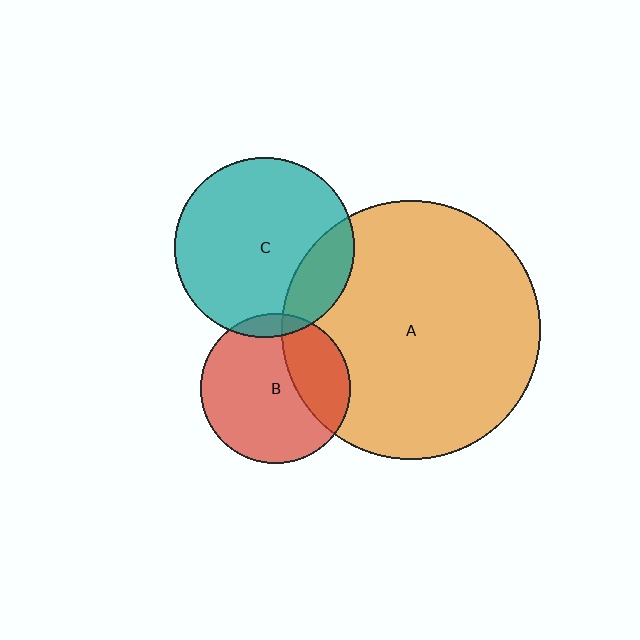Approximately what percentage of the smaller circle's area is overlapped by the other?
Approximately 20%.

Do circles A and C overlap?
Yes.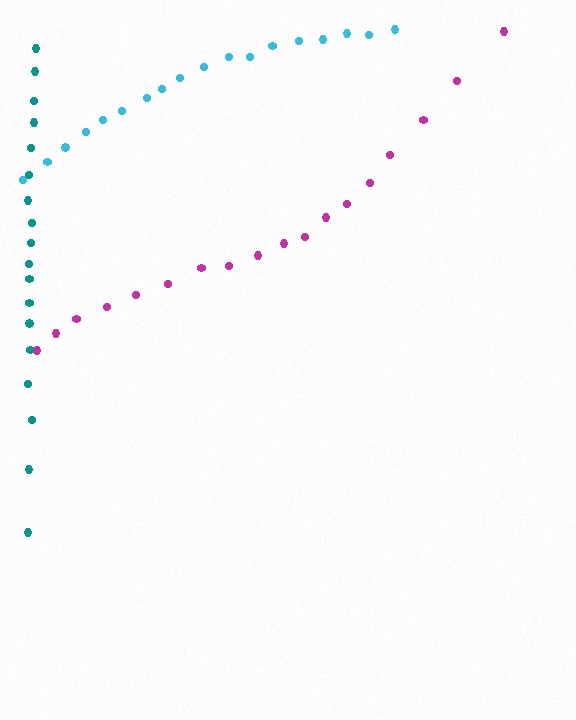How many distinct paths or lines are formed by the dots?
There are 3 distinct paths.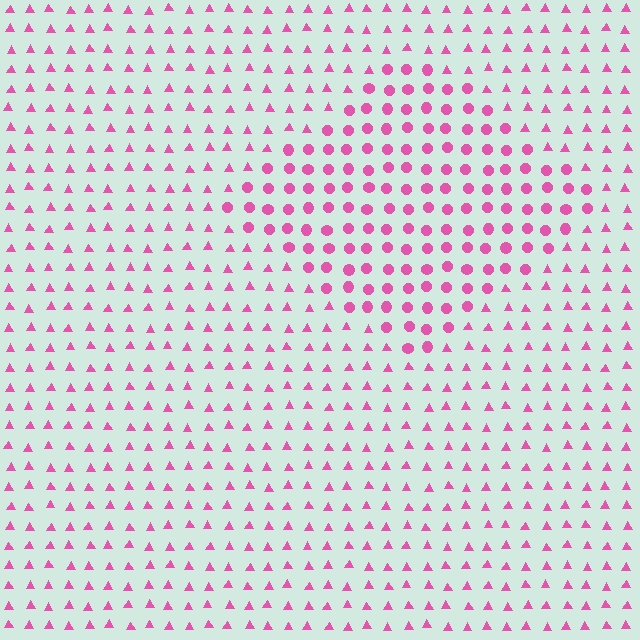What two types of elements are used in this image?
The image uses circles inside the diamond region and triangles outside it.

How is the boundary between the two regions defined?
The boundary is defined by a change in element shape: circles inside vs. triangles outside. All elements share the same color and spacing.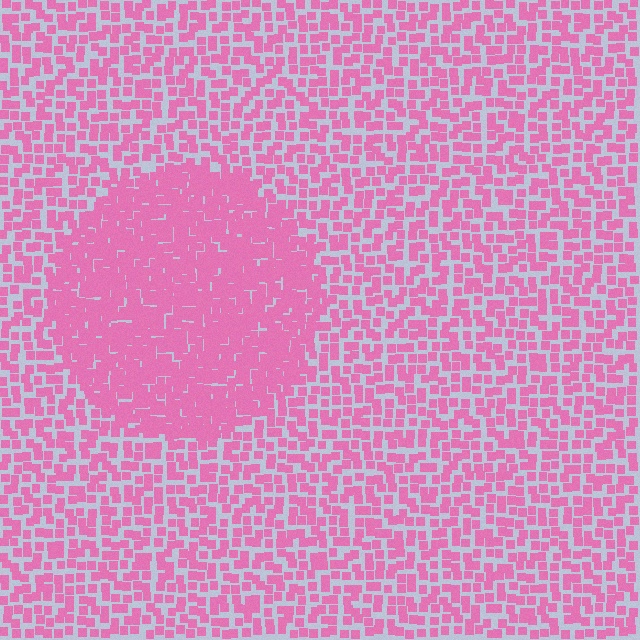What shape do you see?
I see a circle.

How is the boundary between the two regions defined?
The boundary is defined by a change in element density (approximately 2.0x ratio). All elements are the same color, size, and shape.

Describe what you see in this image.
The image contains small pink elements arranged at two different densities. A circle-shaped region is visible where the elements are more densely packed than the surrounding area.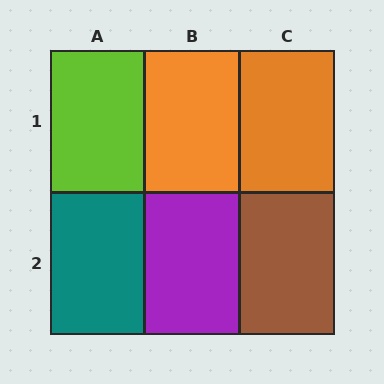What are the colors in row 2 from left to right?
Teal, purple, brown.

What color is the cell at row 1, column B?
Orange.